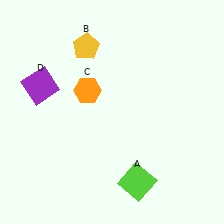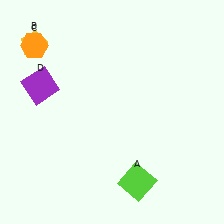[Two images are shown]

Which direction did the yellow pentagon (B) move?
The yellow pentagon (B) moved left.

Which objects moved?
The objects that moved are: the yellow pentagon (B), the orange hexagon (C).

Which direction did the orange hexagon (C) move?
The orange hexagon (C) moved left.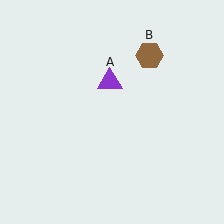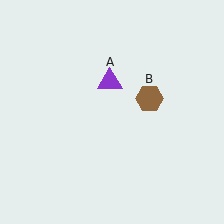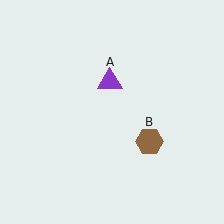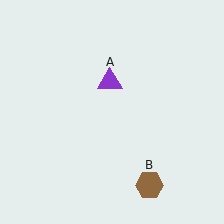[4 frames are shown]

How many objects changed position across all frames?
1 object changed position: brown hexagon (object B).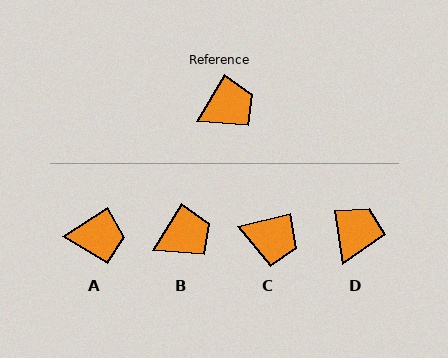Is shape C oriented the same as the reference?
No, it is off by about 46 degrees.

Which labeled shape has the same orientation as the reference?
B.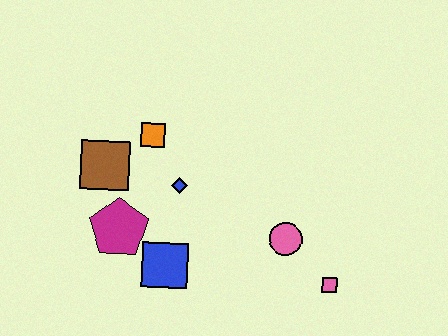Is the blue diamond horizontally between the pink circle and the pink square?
No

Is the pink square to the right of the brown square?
Yes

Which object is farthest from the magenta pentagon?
The pink square is farthest from the magenta pentagon.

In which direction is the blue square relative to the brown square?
The blue square is below the brown square.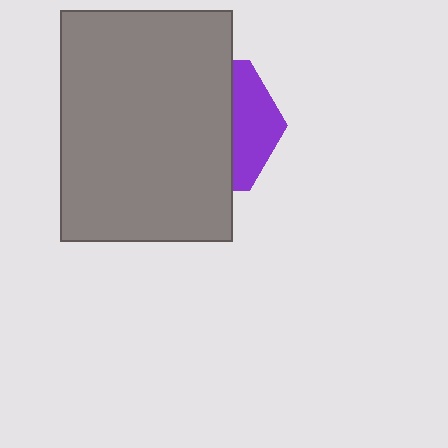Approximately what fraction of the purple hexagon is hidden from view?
Roughly 69% of the purple hexagon is hidden behind the gray rectangle.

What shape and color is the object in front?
The object in front is a gray rectangle.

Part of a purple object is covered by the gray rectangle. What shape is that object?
It is a hexagon.